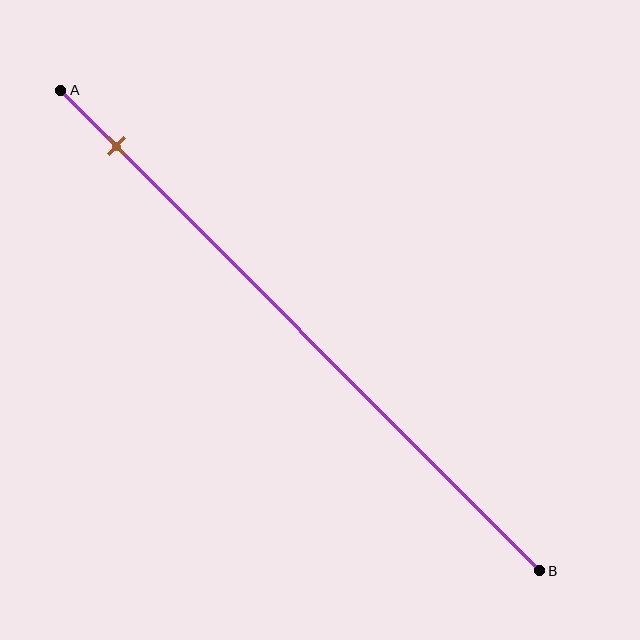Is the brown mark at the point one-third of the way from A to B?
No, the mark is at about 10% from A, not at the 33% one-third point.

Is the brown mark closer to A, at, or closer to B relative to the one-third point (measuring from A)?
The brown mark is closer to point A than the one-third point of segment AB.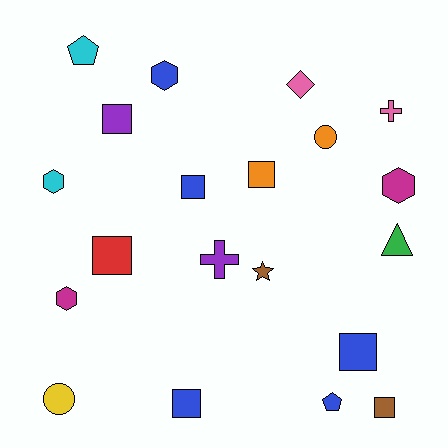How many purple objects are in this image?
There are 2 purple objects.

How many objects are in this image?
There are 20 objects.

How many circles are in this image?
There are 2 circles.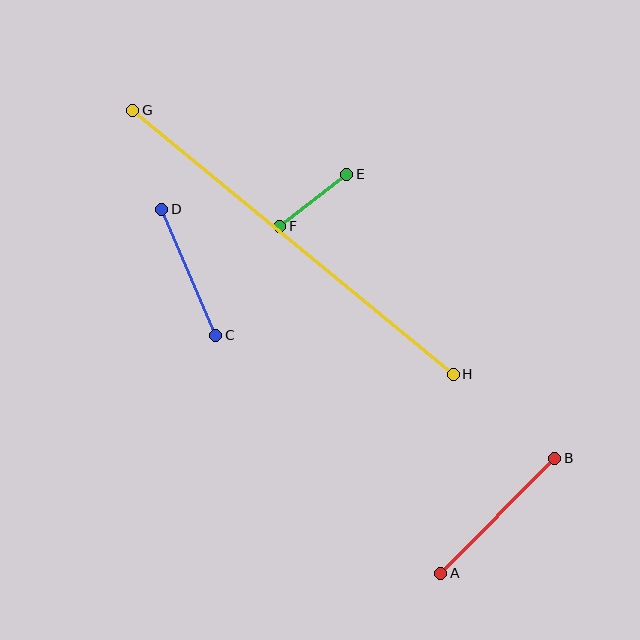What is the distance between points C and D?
The distance is approximately 137 pixels.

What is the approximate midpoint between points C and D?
The midpoint is at approximately (189, 272) pixels.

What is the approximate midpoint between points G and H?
The midpoint is at approximately (293, 242) pixels.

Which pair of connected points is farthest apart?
Points G and H are farthest apart.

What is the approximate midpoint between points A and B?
The midpoint is at approximately (498, 516) pixels.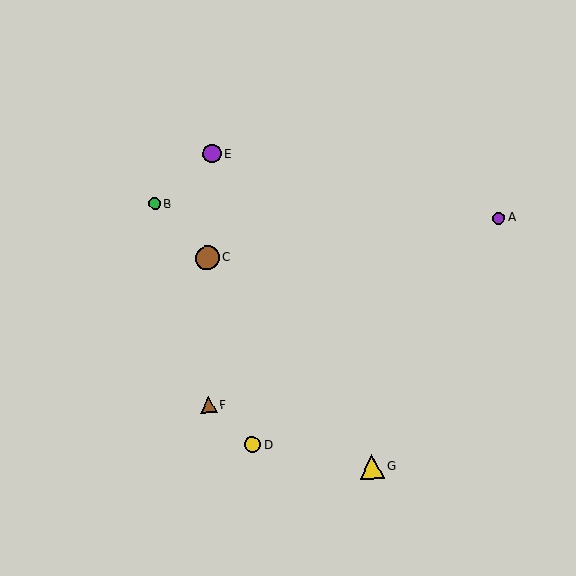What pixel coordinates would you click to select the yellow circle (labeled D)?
Click at (253, 445) to select the yellow circle D.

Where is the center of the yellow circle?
The center of the yellow circle is at (253, 445).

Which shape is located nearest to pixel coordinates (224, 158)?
The purple circle (labeled E) at (212, 154) is nearest to that location.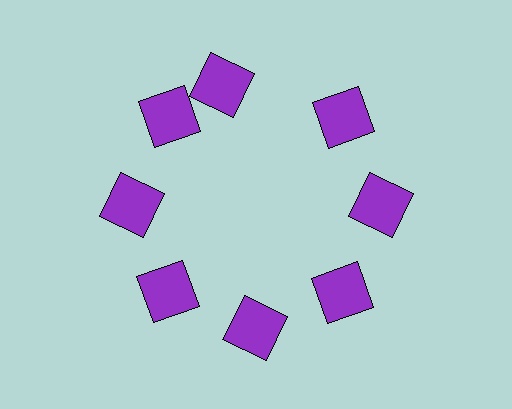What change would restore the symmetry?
The symmetry would be restored by rotating it back into even spacing with its neighbors so that all 8 squares sit at equal angles and equal distance from the center.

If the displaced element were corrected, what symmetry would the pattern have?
It would have 8-fold rotational symmetry — the pattern would map onto itself every 45 degrees.